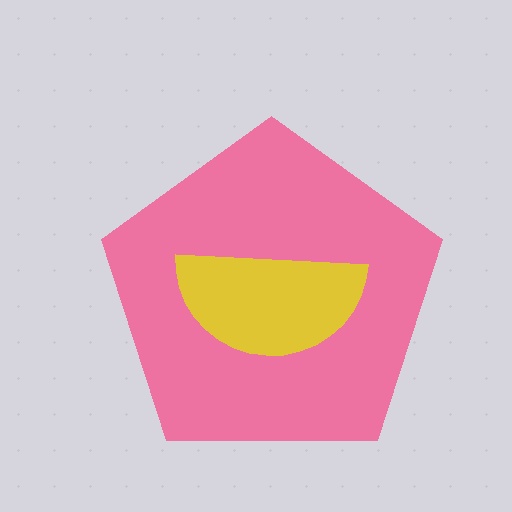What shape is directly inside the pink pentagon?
The yellow semicircle.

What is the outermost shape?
The pink pentagon.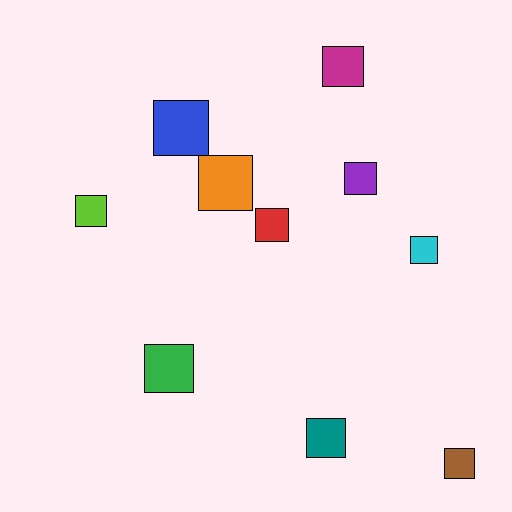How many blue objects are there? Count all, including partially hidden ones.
There is 1 blue object.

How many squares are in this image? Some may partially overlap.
There are 10 squares.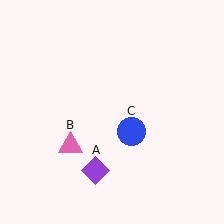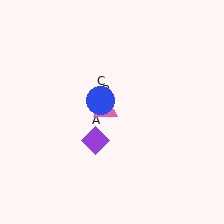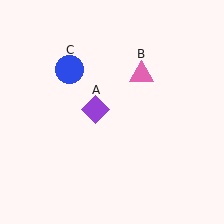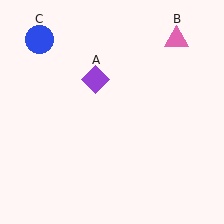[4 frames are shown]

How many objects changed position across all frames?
3 objects changed position: purple diamond (object A), pink triangle (object B), blue circle (object C).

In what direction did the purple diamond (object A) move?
The purple diamond (object A) moved up.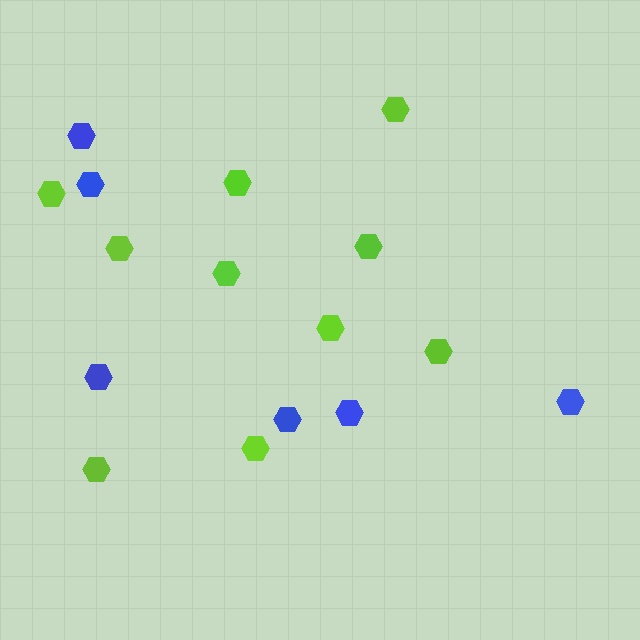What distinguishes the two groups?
There are 2 groups: one group of blue hexagons (6) and one group of lime hexagons (10).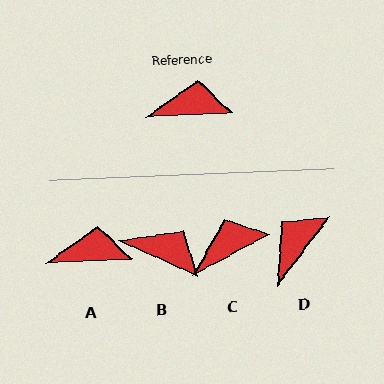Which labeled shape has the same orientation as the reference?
A.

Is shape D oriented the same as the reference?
No, it is off by about 50 degrees.